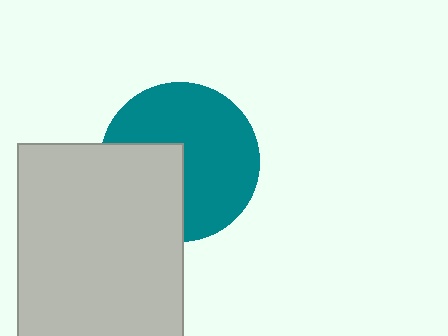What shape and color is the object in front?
The object in front is a light gray rectangle.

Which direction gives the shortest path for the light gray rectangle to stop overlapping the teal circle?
Moving toward the lower-left gives the shortest separation.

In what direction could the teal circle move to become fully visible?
The teal circle could move toward the upper-right. That would shift it out from behind the light gray rectangle entirely.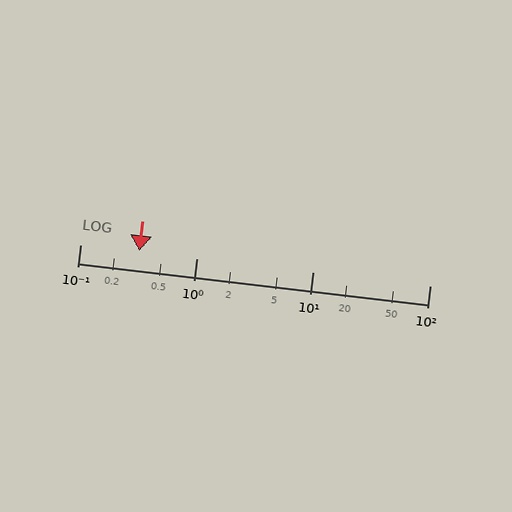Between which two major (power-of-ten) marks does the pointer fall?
The pointer is between 0.1 and 1.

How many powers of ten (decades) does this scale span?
The scale spans 3 decades, from 0.1 to 100.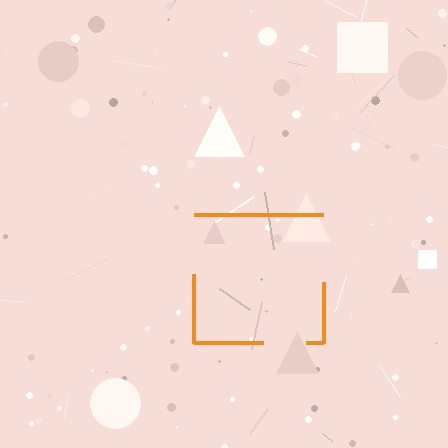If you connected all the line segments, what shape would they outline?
They would outline a square.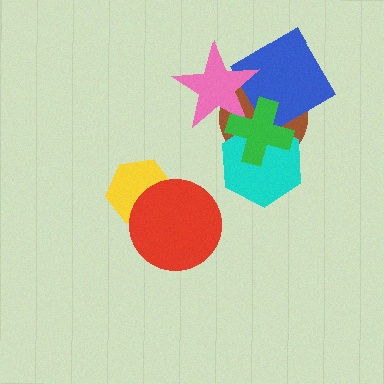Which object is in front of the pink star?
The green cross is in front of the pink star.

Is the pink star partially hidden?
Yes, it is partially covered by another shape.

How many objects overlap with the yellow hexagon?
1 object overlaps with the yellow hexagon.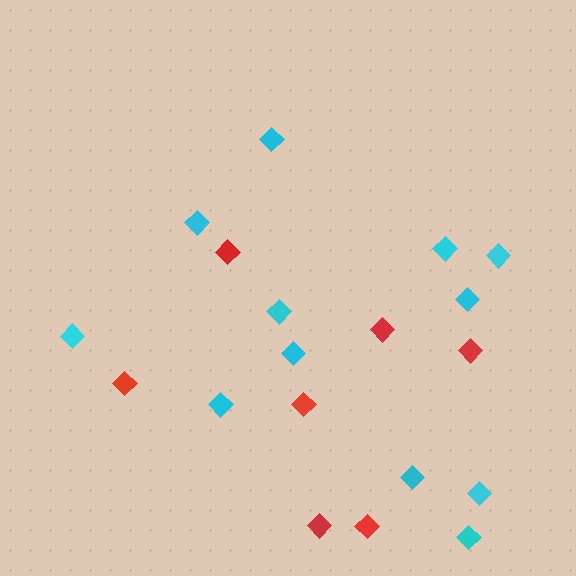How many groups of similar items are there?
There are 2 groups: one group of cyan diamonds (12) and one group of red diamonds (7).